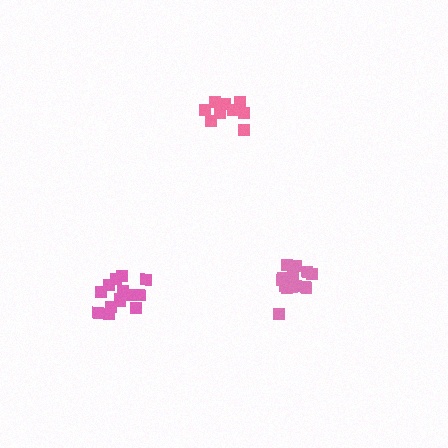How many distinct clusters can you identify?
There are 3 distinct clusters.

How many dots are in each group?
Group 1: 9 dots, Group 2: 14 dots, Group 3: 15 dots (38 total).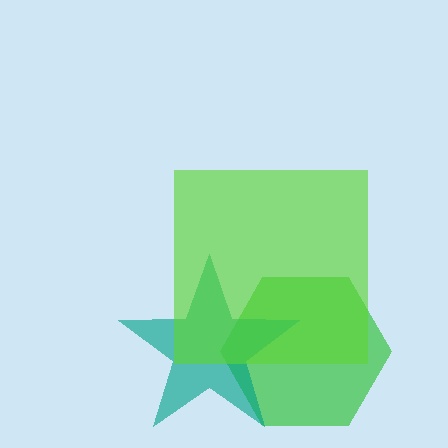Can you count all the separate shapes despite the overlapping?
Yes, there are 3 separate shapes.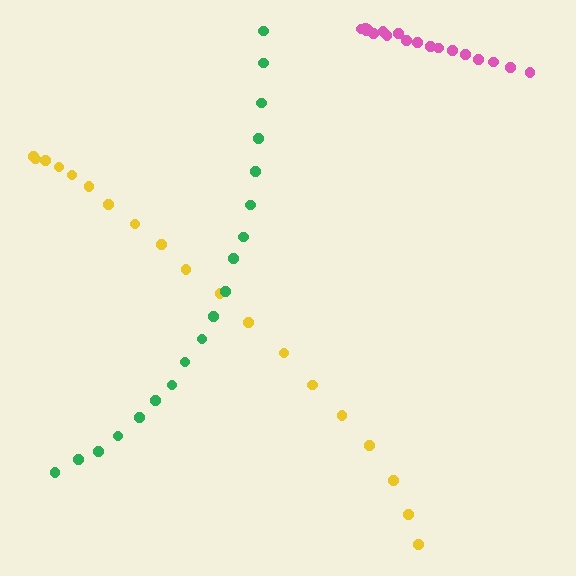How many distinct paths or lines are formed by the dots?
There are 3 distinct paths.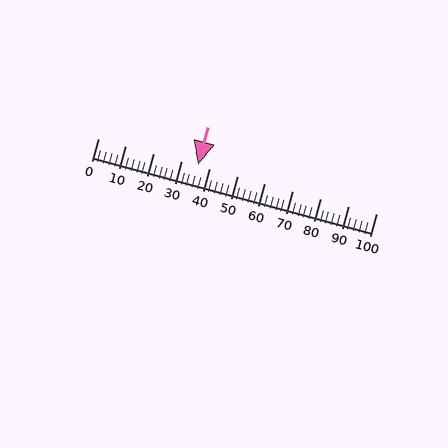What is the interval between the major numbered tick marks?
The major tick marks are spaced 10 units apart.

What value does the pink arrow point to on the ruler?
The pink arrow points to approximately 36.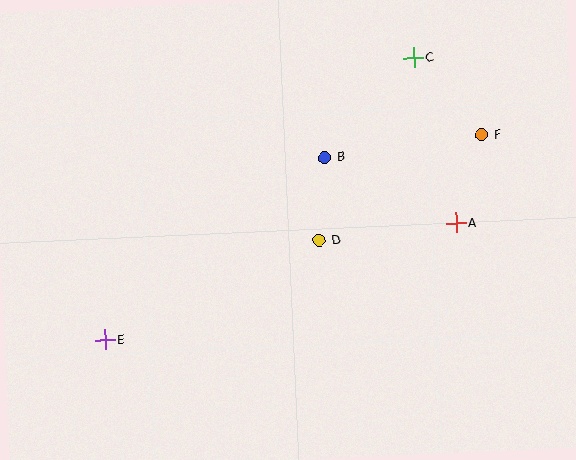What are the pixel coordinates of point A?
Point A is at (456, 223).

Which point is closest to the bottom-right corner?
Point A is closest to the bottom-right corner.